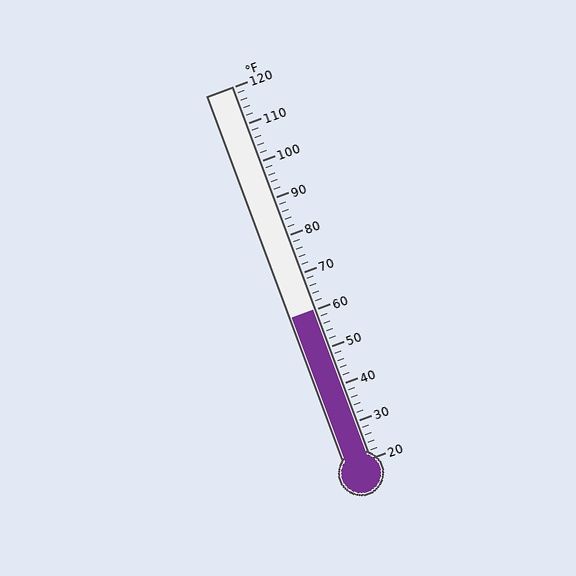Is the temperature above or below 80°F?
The temperature is below 80°F.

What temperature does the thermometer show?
The thermometer shows approximately 60°F.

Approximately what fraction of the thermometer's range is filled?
The thermometer is filled to approximately 40% of its range.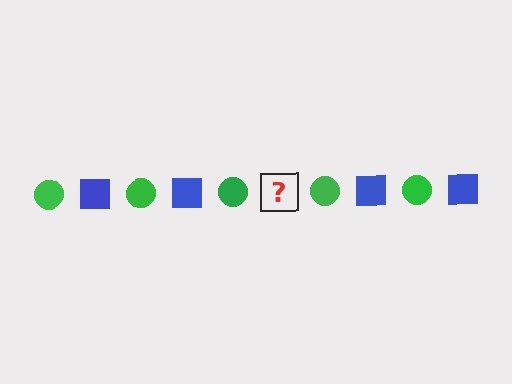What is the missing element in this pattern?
The missing element is a blue square.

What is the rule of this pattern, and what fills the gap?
The rule is that the pattern alternates between green circle and blue square. The gap should be filled with a blue square.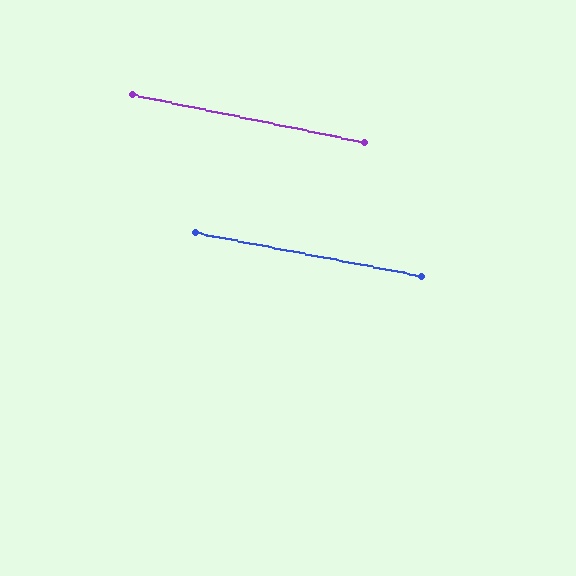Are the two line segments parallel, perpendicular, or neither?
Parallel — their directions differ by only 0.8°.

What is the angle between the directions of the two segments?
Approximately 1 degree.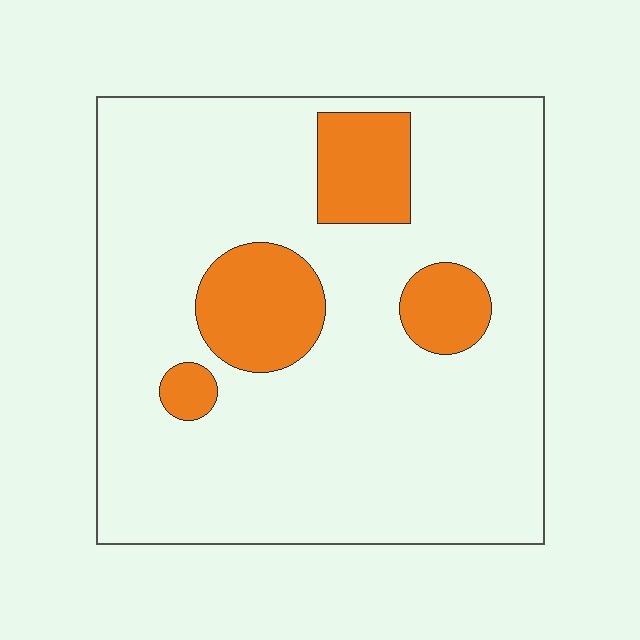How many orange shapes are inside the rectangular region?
4.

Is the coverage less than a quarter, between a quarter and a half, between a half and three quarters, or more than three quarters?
Less than a quarter.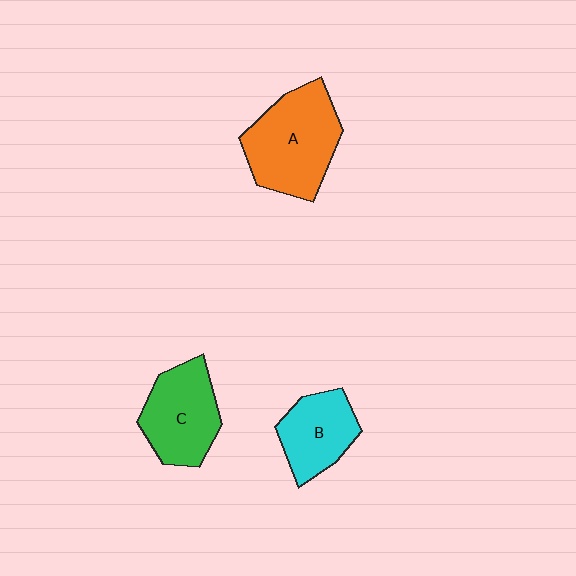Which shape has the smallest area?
Shape B (cyan).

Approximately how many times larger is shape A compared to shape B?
Approximately 1.6 times.